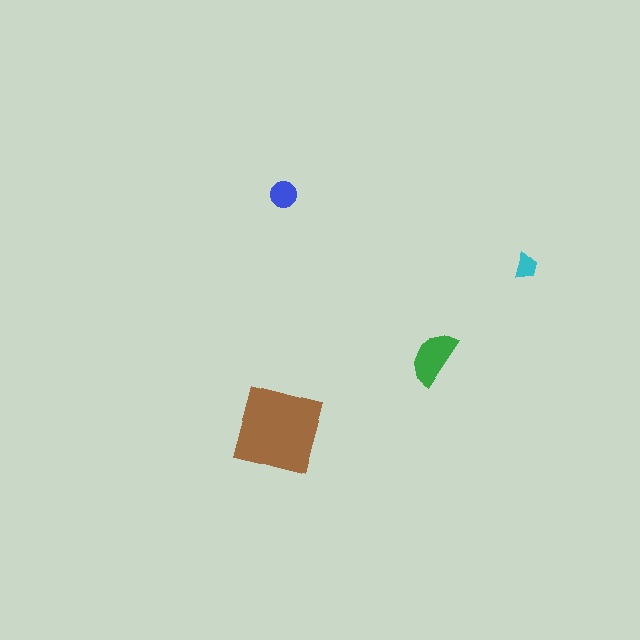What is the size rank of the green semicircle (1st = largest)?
2nd.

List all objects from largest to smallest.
The brown square, the green semicircle, the blue circle, the cyan trapezoid.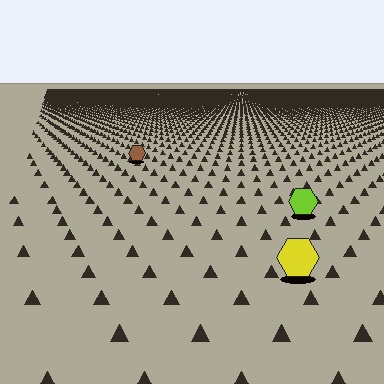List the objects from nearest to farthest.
From nearest to farthest: the yellow hexagon, the lime hexagon, the brown hexagon.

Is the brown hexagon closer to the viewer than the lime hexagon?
No. The lime hexagon is closer — you can tell from the texture gradient: the ground texture is coarser near it.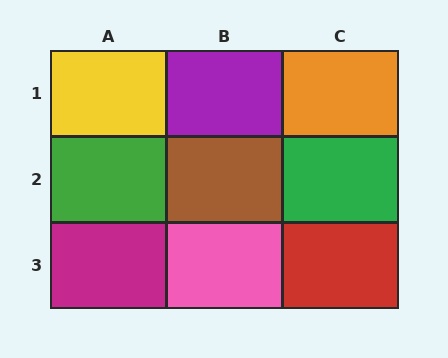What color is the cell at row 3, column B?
Pink.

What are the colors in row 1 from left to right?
Yellow, purple, orange.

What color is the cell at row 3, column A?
Magenta.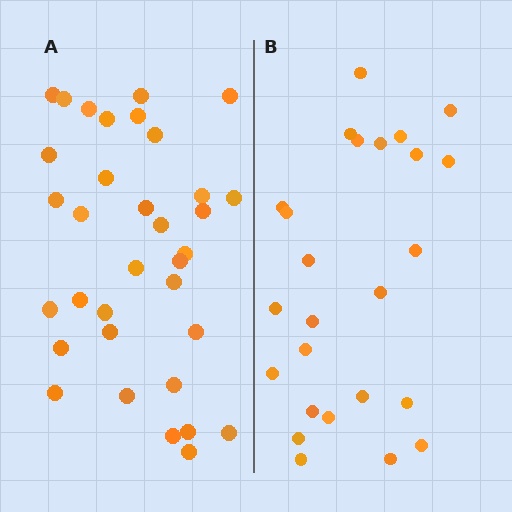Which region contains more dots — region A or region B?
Region A (the left region) has more dots.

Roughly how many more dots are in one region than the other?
Region A has roughly 8 or so more dots than region B.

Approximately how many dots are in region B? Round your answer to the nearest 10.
About 20 dots. (The exact count is 25, which rounds to 20.)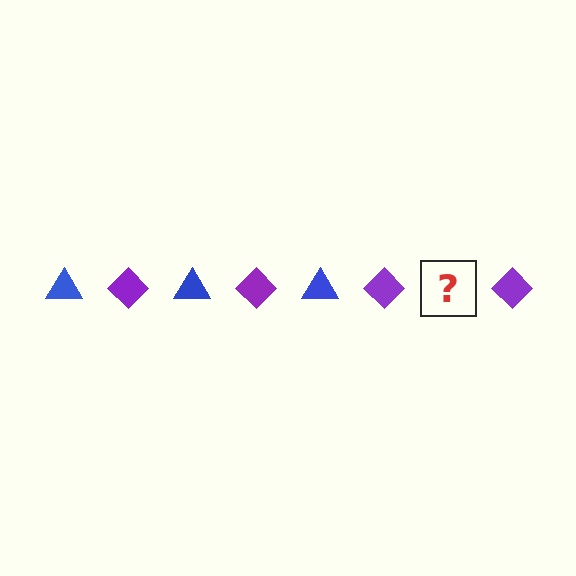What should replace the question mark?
The question mark should be replaced with a blue triangle.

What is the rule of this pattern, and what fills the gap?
The rule is that the pattern alternates between blue triangle and purple diamond. The gap should be filled with a blue triangle.